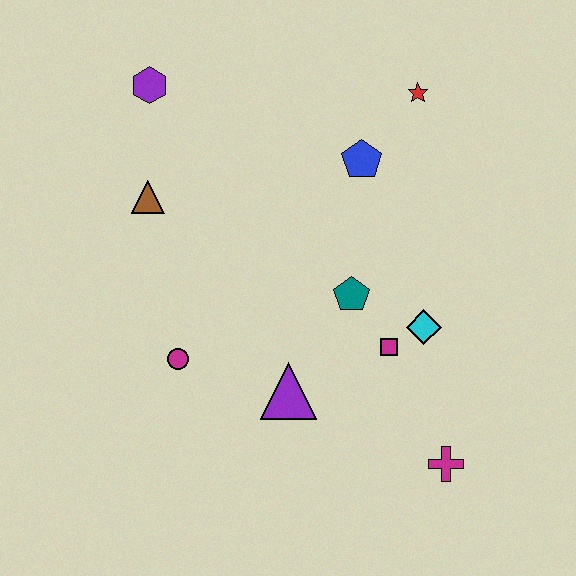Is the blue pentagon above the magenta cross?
Yes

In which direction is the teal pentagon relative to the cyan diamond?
The teal pentagon is to the left of the cyan diamond.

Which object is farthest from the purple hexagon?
The magenta cross is farthest from the purple hexagon.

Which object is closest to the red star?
The blue pentagon is closest to the red star.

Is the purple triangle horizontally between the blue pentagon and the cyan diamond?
No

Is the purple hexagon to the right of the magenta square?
No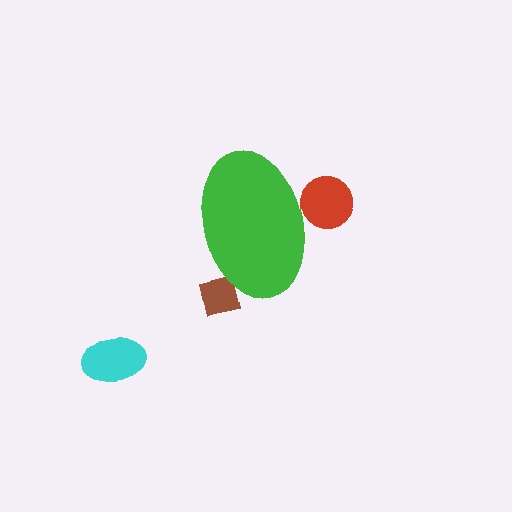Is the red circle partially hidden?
Yes, the red circle is partially hidden behind the green ellipse.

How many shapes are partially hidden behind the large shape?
2 shapes are partially hidden.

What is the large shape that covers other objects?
A green ellipse.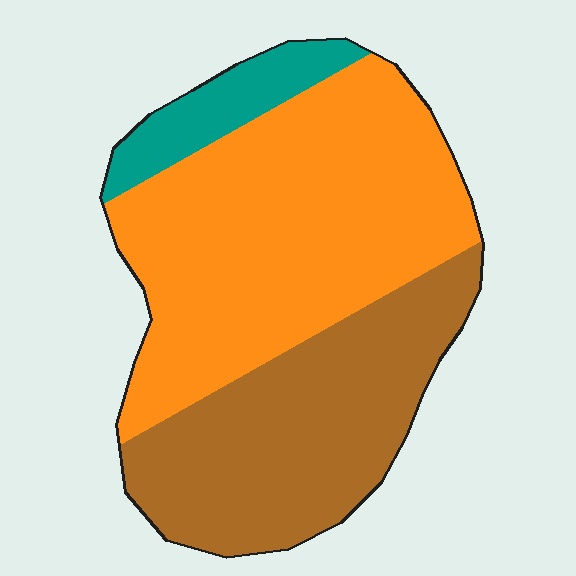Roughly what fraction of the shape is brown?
Brown takes up about three eighths (3/8) of the shape.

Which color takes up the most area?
Orange, at roughly 55%.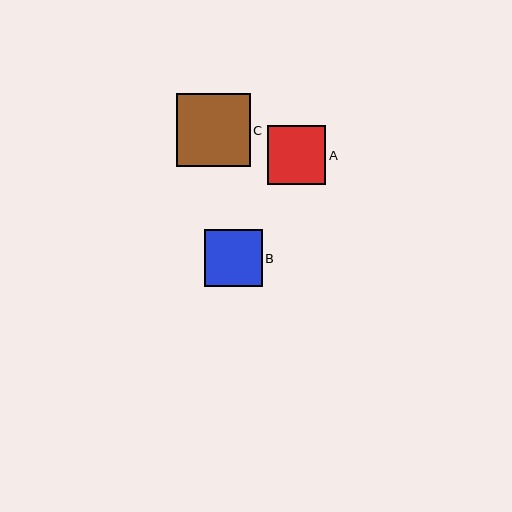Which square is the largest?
Square C is the largest with a size of approximately 74 pixels.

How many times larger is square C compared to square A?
Square C is approximately 1.3 times the size of square A.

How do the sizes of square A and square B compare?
Square A and square B are approximately the same size.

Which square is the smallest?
Square B is the smallest with a size of approximately 58 pixels.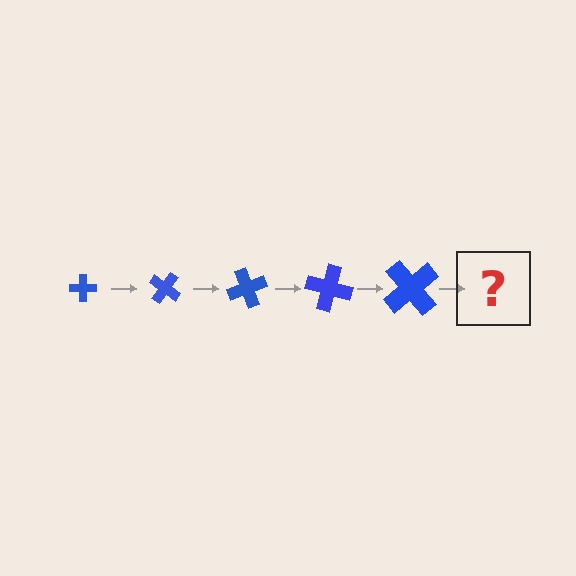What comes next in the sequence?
The next element should be a cross, larger than the previous one and rotated 175 degrees from the start.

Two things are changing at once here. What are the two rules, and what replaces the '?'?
The two rules are that the cross grows larger each step and it rotates 35 degrees each step. The '?' should be a cross, larger than the previous one and rotated 175 degrees from the start.